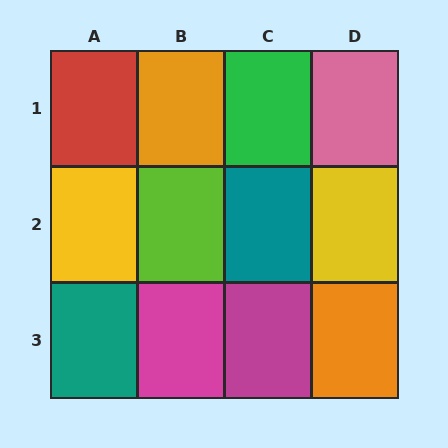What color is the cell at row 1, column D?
Pink.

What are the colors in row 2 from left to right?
Yellow, lime, teal, yellow.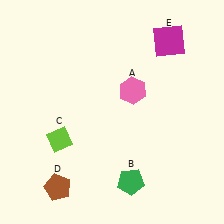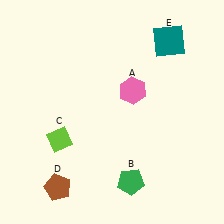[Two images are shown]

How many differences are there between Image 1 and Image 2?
There is 1 difference between the two images.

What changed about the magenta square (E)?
In Image 1, E is magenta. In Image 2, it changed to teal.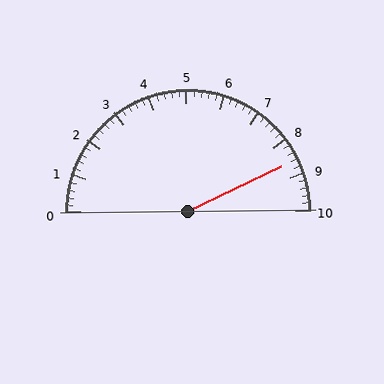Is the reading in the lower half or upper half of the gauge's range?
The reading is in the upper half of the range (0 to 10).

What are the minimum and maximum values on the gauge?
The gauge ranges from 0 to 10.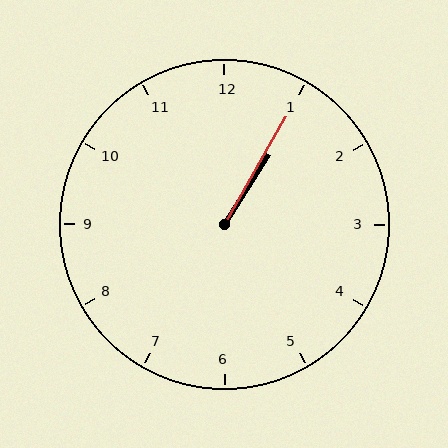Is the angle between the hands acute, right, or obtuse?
It is acute.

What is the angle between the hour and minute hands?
Approximately 2 degrees.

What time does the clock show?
1:05.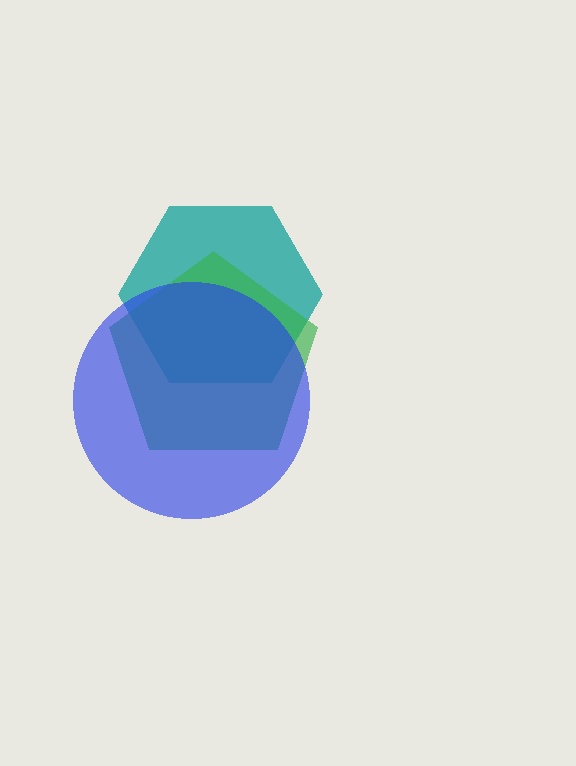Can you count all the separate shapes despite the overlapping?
Yes, there are 3 separate shapes.